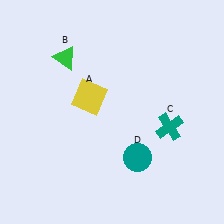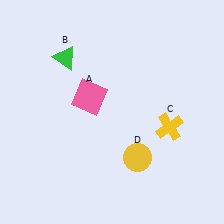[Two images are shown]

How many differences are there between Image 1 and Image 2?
There are 3 differences between the two images.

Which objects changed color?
A changed from yellow to pink. C changed from teal to yellow. D changed from teal to yellow.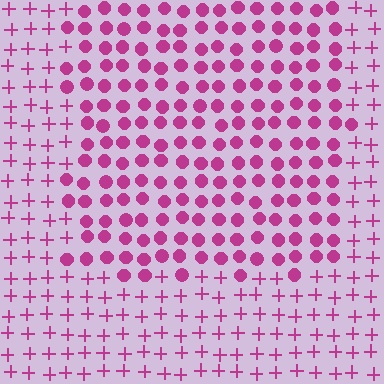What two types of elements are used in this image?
The image uses circles inside the rectangle region and plus signs outside it.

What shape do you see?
I see a rectangle.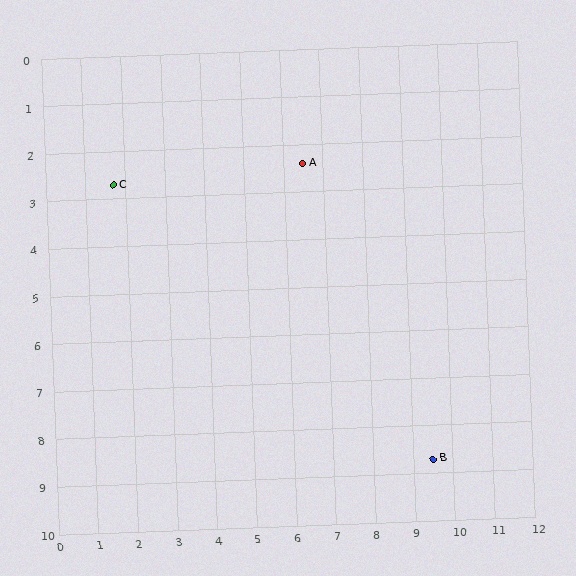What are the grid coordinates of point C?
Point C is at approximately (1.7, 2.7).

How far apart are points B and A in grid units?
Points B and A are about 7.0 grid units apart.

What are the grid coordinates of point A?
Point A is at approximately (6.5, 2.4).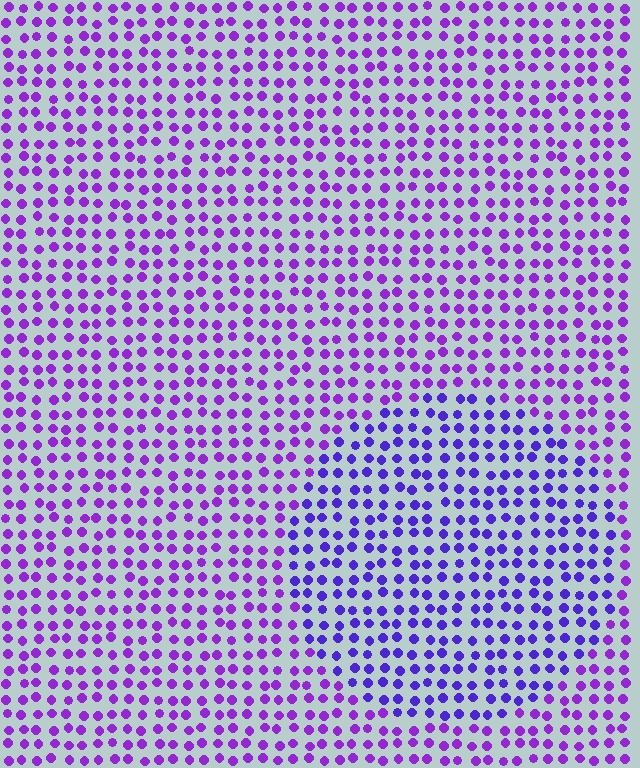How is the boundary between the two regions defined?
The boundary is defined purely by a slight shift in hue (about 25 degrees). Spacing, size, and orientation are identical on both sides.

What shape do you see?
I see a circle.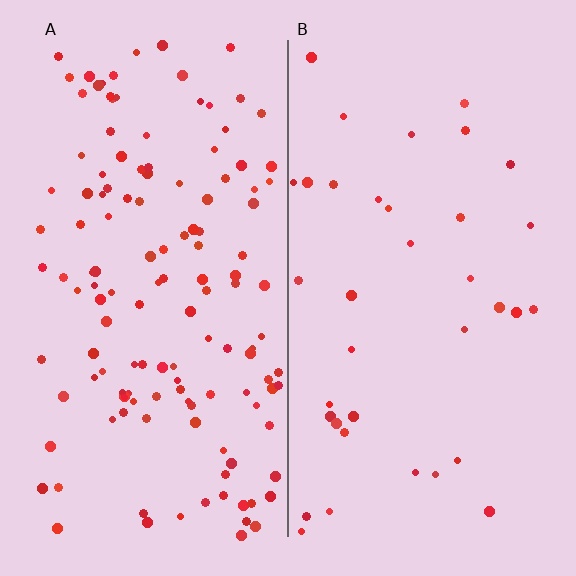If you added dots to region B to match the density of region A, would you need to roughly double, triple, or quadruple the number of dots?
Approximately quadruple.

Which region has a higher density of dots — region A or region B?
A (the left).